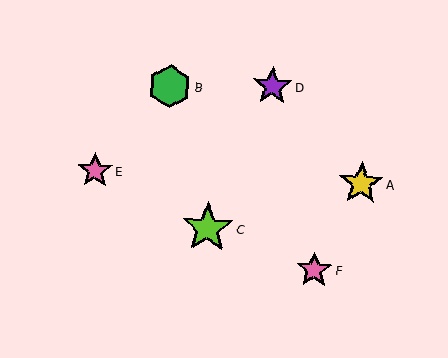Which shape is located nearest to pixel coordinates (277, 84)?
The purple star (labeled D) at (272, 86) is nearest to that location.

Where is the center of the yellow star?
The center of the yellow star is at (361, 184).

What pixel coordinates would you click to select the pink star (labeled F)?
Click at (314, 270) to select the pink star F.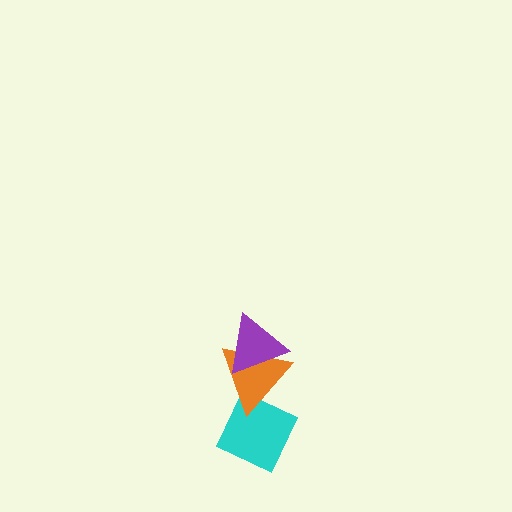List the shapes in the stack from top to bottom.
From top to bottom: the purple triangle, the orange triangle, the cyan diamond.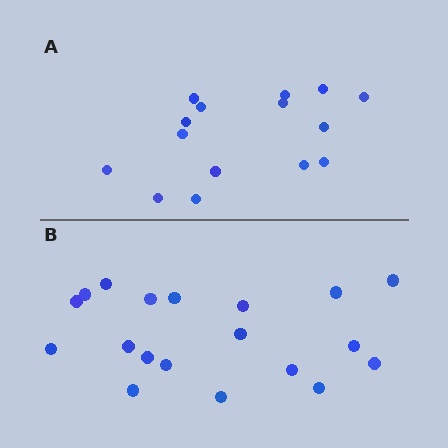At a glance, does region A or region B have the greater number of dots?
Region B (the bottom region) has more dots.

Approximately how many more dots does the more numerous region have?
Region B has about 4 more dots than region A.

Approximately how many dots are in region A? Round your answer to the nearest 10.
About 20 dots. (The exact count is 15, which rounds to 20.)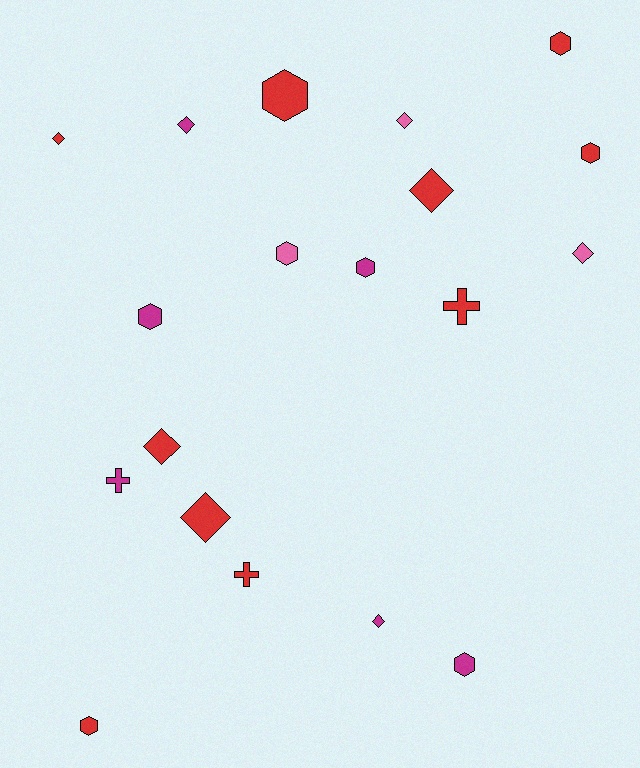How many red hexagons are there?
There are 4 red hexagons.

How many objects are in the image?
There are 19 objects.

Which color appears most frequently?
Red, with 10 objects.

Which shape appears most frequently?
Hexagon, with 8 objects.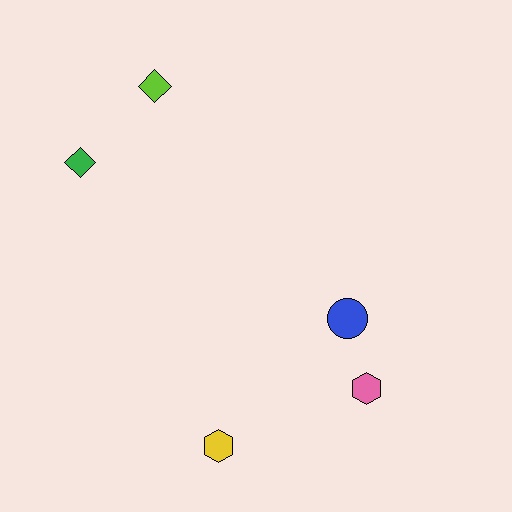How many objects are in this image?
There are 5 objects.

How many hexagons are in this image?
There are 2 hexagons.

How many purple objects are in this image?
There are no purple objects.